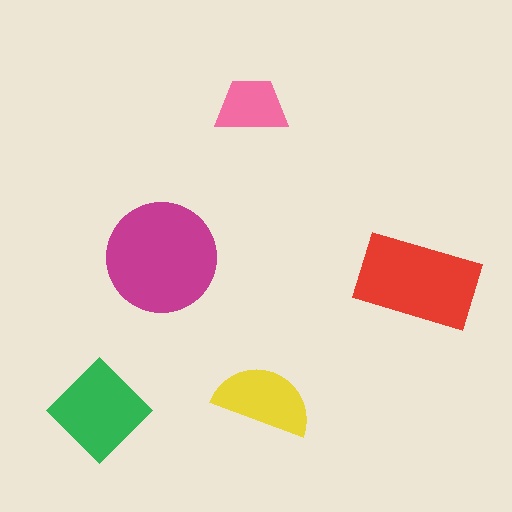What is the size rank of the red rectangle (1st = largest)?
2nd.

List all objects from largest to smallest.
The magenta circle, the red rectangle, the green diamond, the yellow semicircle, the pink trapezoid.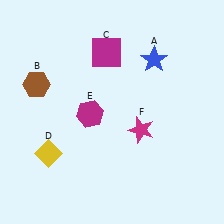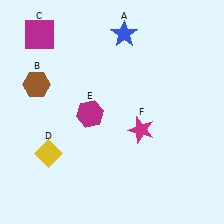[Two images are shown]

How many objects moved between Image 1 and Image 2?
2 objects moved between the two images.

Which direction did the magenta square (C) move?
The magenta square (C) moved left.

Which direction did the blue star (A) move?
The blue star (A) moved left.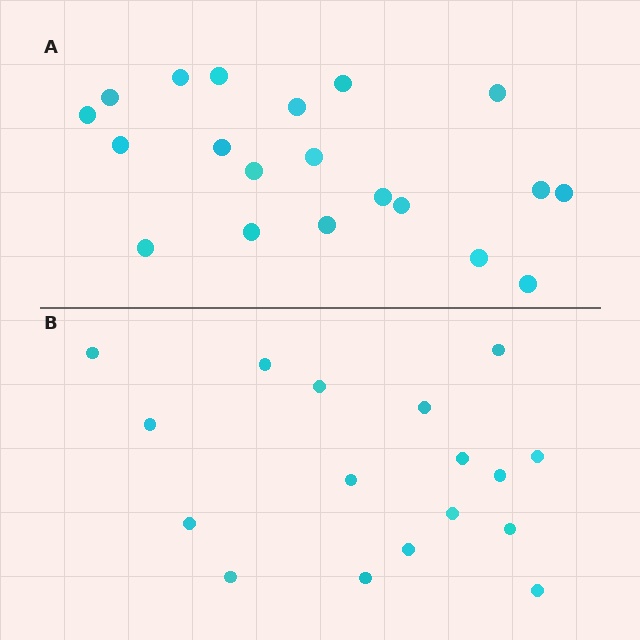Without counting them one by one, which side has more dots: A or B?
Region A (the top region) has more dots.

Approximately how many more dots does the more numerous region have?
Region A has just a few more — roughly 2 or 3 more dots than region B.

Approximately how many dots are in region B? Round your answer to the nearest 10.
About 20 dots. (The exact count is 17, which rounds to 20.)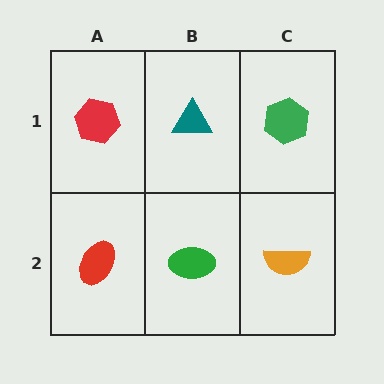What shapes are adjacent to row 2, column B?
A teal triangle (row 1, column B), a red ellipse (row 2, column A), an orange semicircle (row 2, column C).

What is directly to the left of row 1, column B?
A red hexagon.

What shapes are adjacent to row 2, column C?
A green hexagon (row 1, column C), a green ellipse (row 2, column B).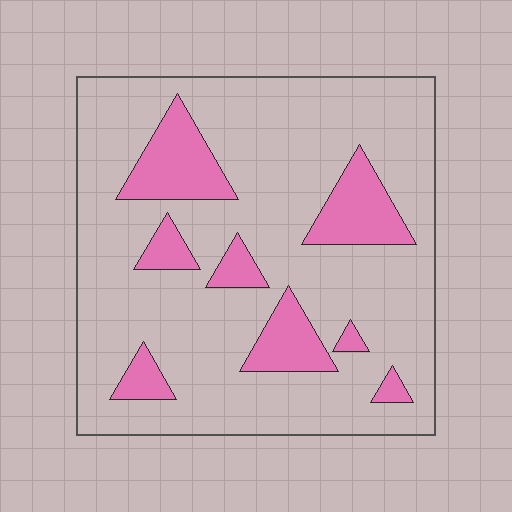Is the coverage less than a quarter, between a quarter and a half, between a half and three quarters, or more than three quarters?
Less than a quarter.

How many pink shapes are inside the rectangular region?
8.